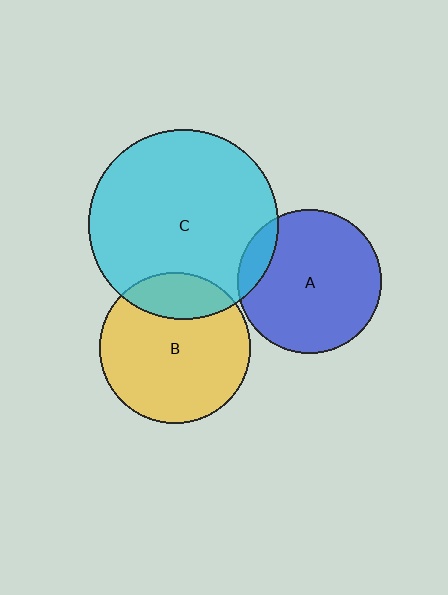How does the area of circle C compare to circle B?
Approximately 1.6 times.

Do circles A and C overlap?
Yes.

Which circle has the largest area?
Circle C (cyan).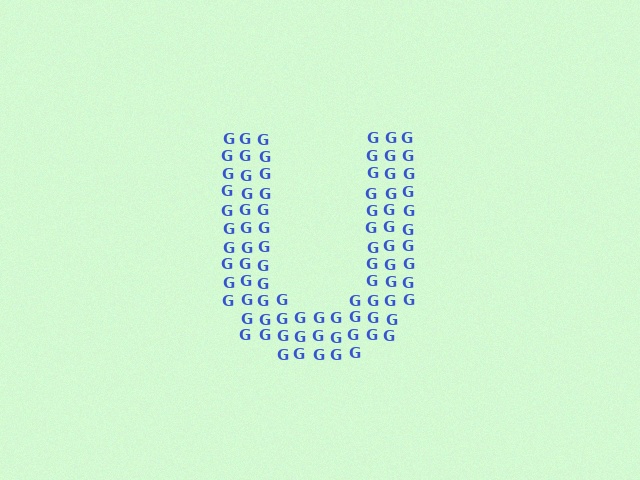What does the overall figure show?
The overall figure shows the letter U.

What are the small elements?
The small elements are letter G's.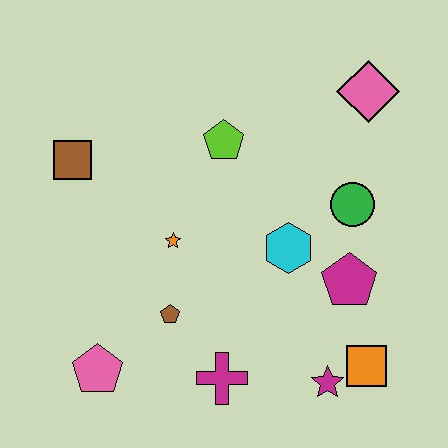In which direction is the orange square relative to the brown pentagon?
The orange square is to the right of the brown pentagon.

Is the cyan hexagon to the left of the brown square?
No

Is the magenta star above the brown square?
No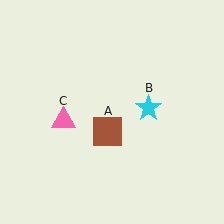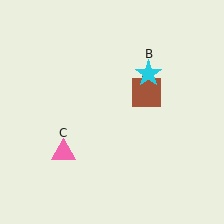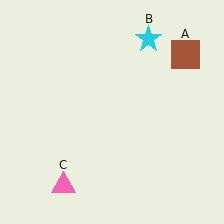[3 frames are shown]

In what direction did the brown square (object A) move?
The brown square (object A) moved up and to the right.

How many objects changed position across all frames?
3 objects changed position: brown square (object A), cyan star (object B), pink triangle (object C).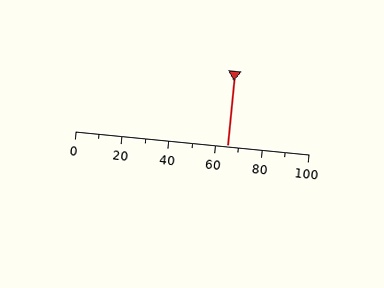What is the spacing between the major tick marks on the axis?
The major ticks are spaced 20 apart.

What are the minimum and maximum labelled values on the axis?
The axis runs from 0 to 100.